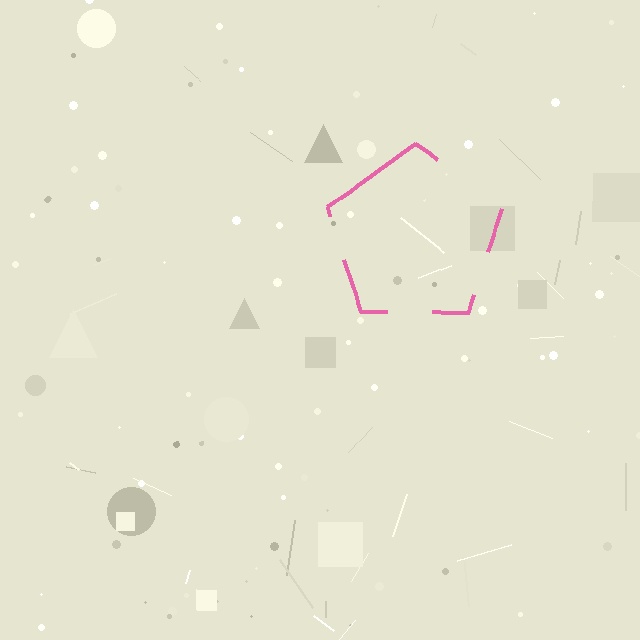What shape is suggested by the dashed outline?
The dashed outline suggests a pentagon.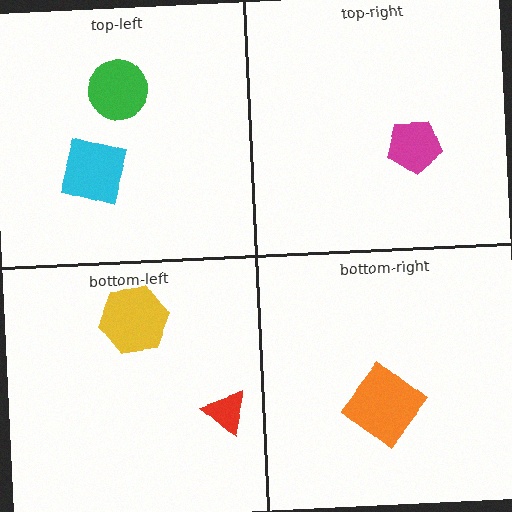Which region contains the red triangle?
The bottom-left region.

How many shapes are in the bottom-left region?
2.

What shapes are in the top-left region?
The cyan square, the green circle.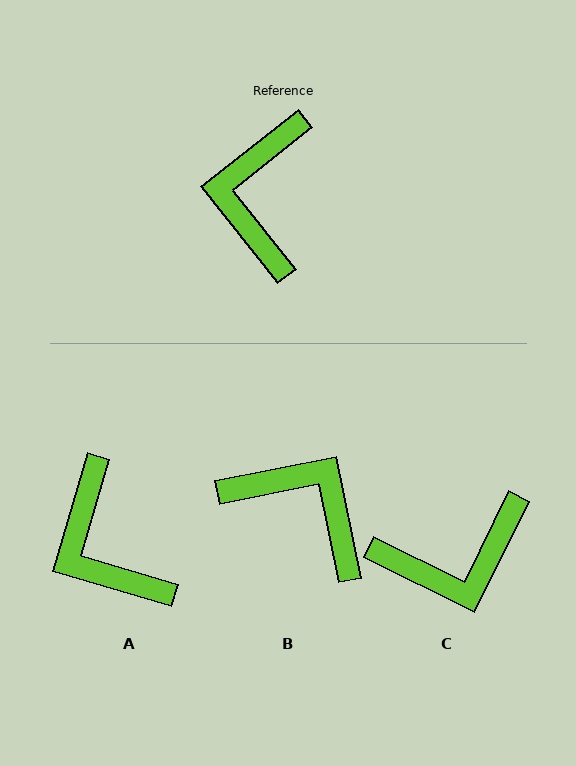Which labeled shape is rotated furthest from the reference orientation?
B, about 117 degrees away.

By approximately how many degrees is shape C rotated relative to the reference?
Approximately 115 degrees counter-clockwise.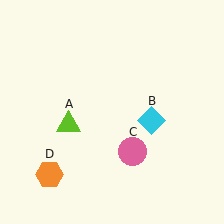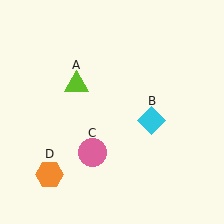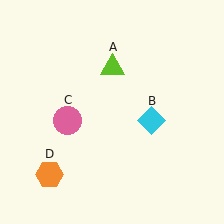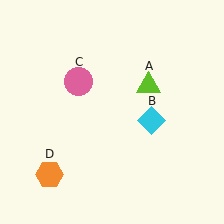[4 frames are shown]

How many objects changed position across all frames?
2 objects changed position: lime triangle (object A), pink circle (object C).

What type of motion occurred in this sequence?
The lime triangle (object A), pink circle (object C) rotated clockwise around the center of the scene.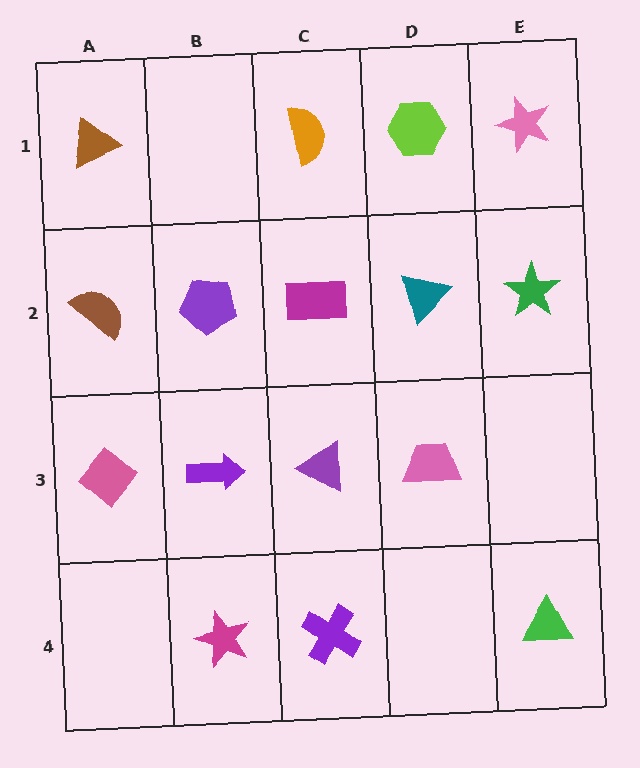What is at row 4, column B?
A magenta star.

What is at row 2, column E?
A green star.